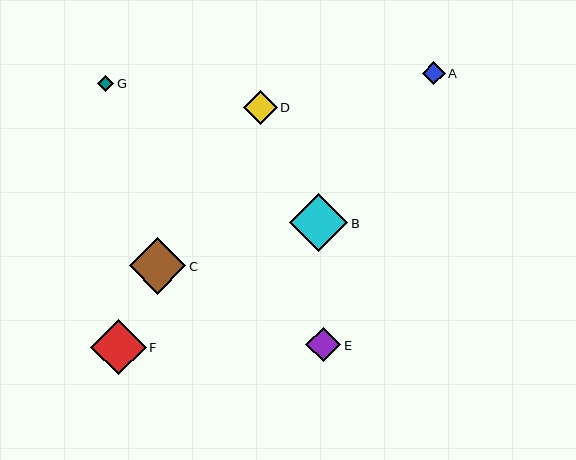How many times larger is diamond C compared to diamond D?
Diamond C is approximately 1.7 times the size of diamond D.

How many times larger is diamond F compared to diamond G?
Diamond F is approximately 3.4 times the size of diamond G.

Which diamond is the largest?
Diamond B is the largest with a size of approximately 58 pixels.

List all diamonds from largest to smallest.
From largest to smallest: B, C, F, E, D, A, G.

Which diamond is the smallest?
Diamond G is the smallest with a size of approximately 16 pixels.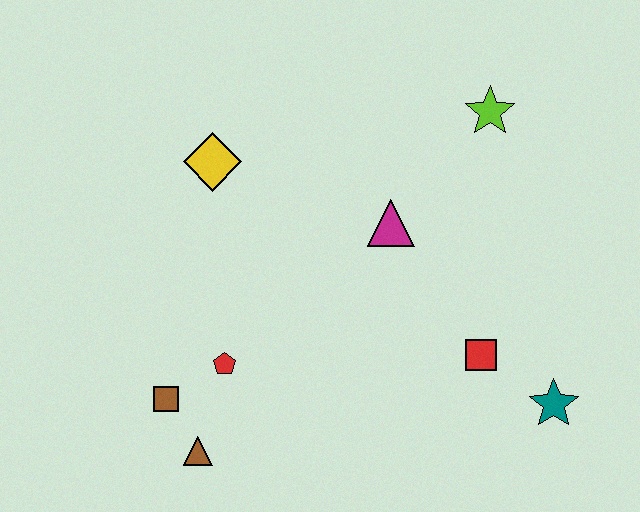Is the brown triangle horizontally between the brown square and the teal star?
Yes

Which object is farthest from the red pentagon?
The lime star is farthest from the red pentagon.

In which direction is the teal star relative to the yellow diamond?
The teal star is to the right of the yellow diamond.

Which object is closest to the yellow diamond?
The magenta triangle is closest to the yellow diamond.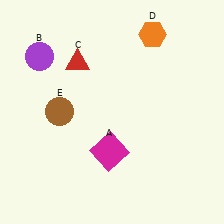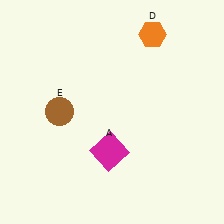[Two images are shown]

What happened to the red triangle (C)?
The red triangle (C) was removed in Image 2. It was in the top-left area of Image 1.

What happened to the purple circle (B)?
The purple circle (B) was removed in Image 2. It was in the top-left area of Image 1.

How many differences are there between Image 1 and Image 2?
There are 2 differences between the two images.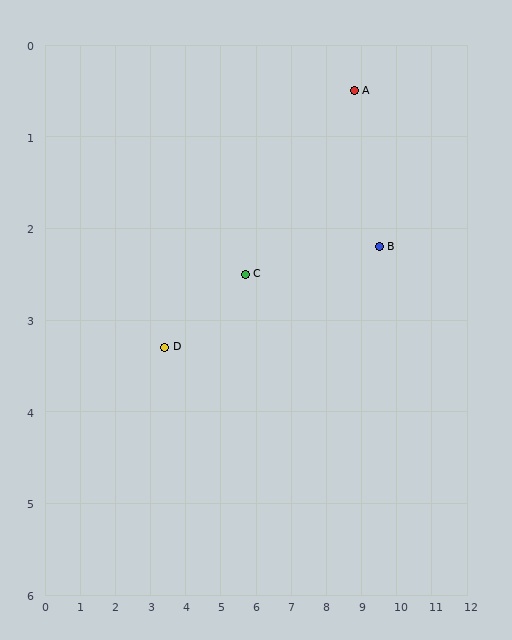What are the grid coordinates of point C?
Point C is at approximately (5.7, 2.5).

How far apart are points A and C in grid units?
Points A and C are about 3.7 grid units apart.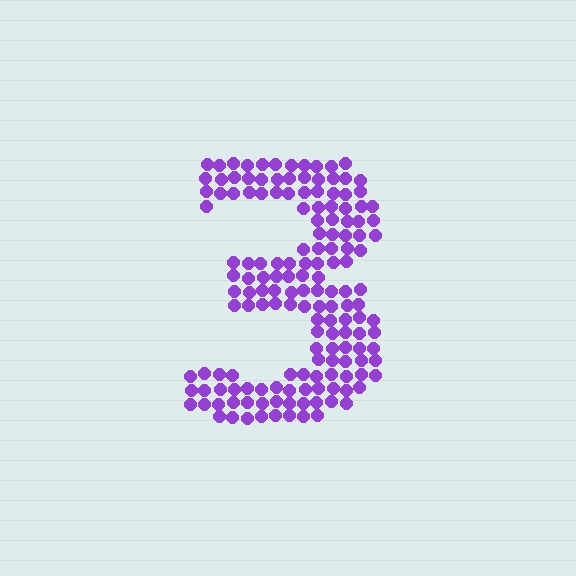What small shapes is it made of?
It is made of small circles.